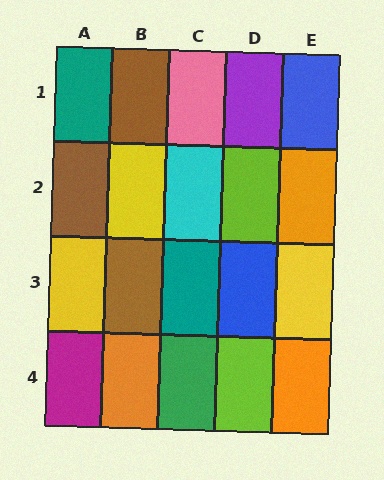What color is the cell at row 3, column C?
Teal.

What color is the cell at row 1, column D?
Purple.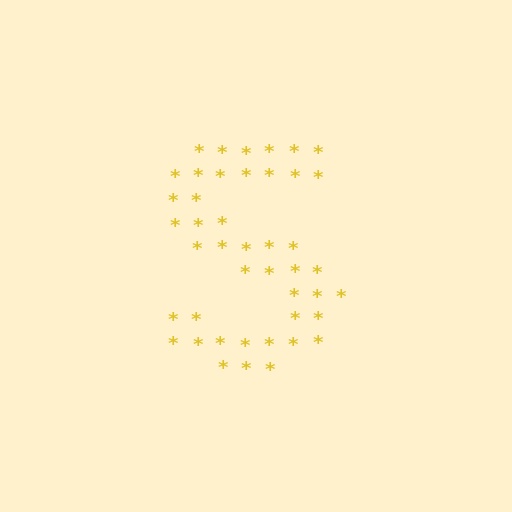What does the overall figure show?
The overall figure shows the letter S.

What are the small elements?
The small elements are asterisks.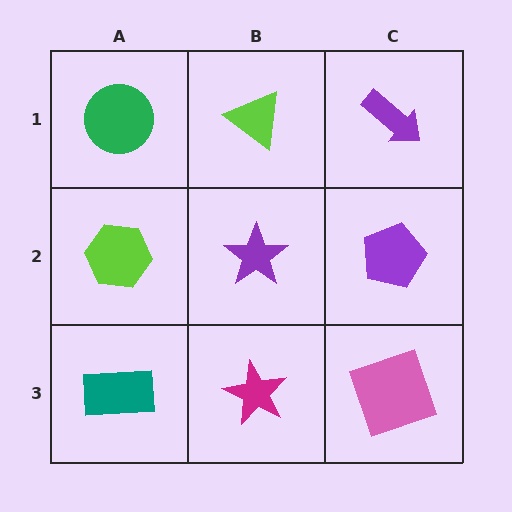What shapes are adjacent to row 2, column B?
A lime triangle (row 1, column B), a magenta star (row 3, column B), a lime hexagon (row 2, column A), a purple pentagon (row 2, column C).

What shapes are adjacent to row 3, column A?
A lime hexagon (row 2, column A), a magenta star (row 3, column B).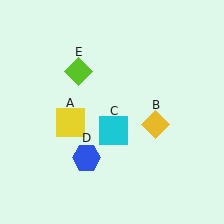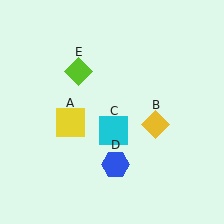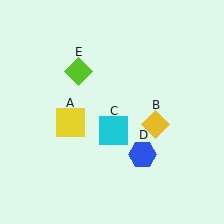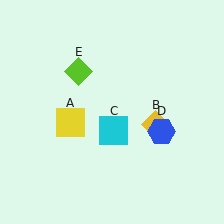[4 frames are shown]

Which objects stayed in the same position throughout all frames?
Yellow square (object A) and yellow diamond (object B) and cyan square (object C) and lime diamond (object E) remained stationary.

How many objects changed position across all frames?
1 object changed position: blue hexagon (object D).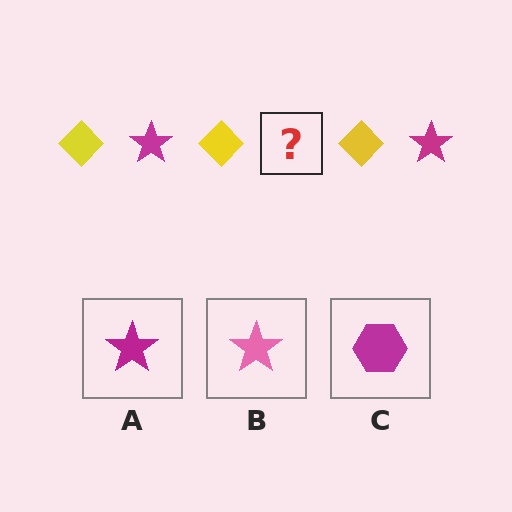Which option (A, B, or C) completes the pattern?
A.